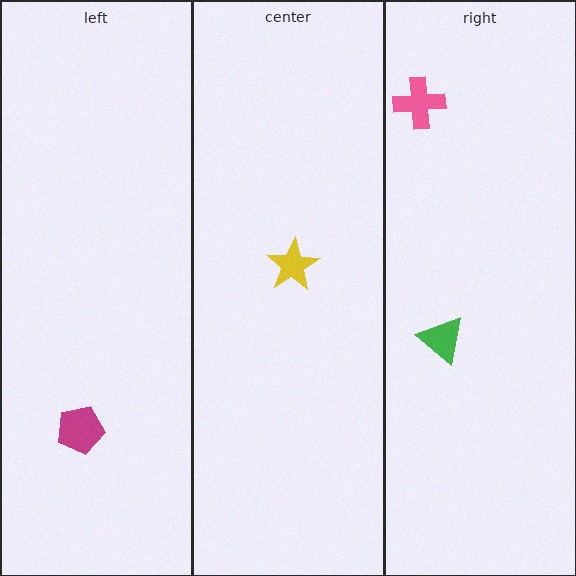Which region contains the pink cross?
The right region.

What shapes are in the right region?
The green triangle, the pink cross.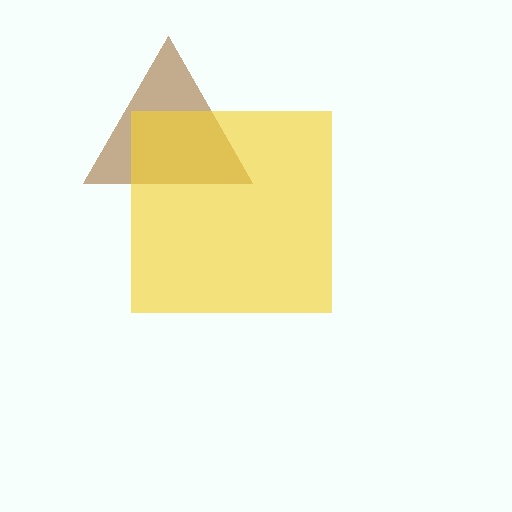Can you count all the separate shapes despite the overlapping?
Yes, there are 2 separate shapes.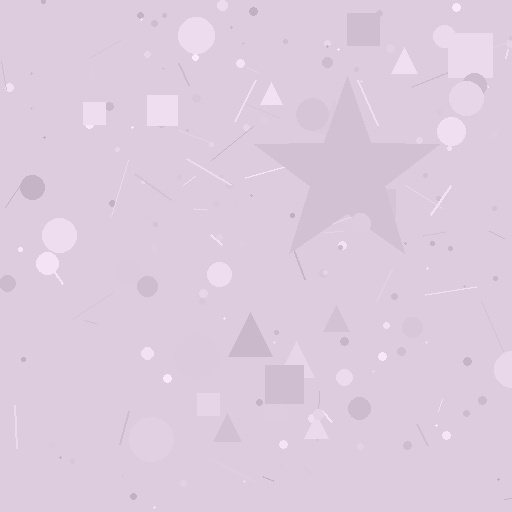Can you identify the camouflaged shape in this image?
The camouflaged shape is a star.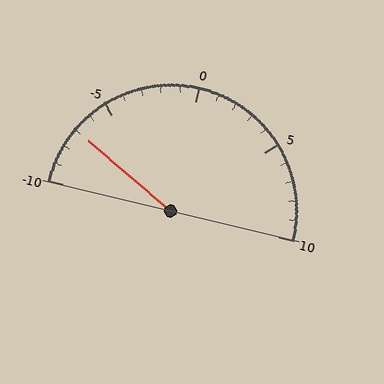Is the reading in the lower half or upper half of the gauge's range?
The reading is in the lower half of the range (-10 to 10).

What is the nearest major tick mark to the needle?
The nearest major tick mark is -5.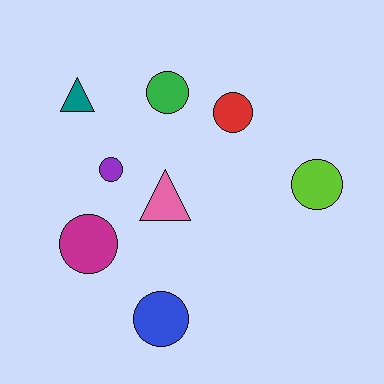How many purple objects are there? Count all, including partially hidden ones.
There is 1 purple object.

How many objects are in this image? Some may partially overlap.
There are 8 objects.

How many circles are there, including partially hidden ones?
There are 6 circles.